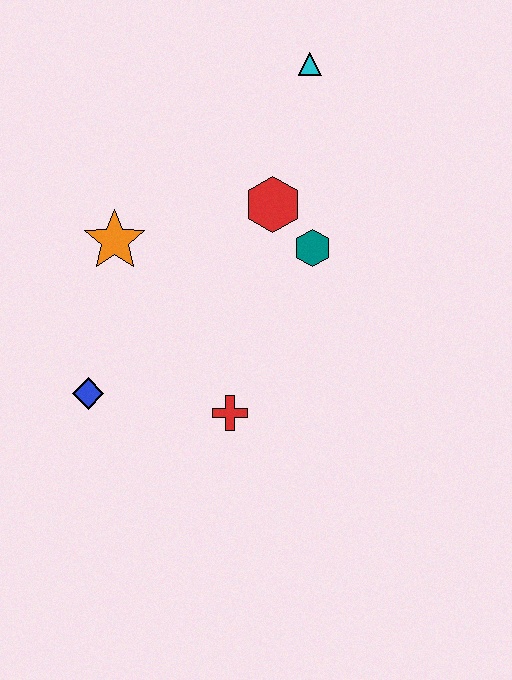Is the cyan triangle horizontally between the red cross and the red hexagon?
No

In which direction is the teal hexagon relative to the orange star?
The teal hexagon is to the right of the orange star.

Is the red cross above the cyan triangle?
No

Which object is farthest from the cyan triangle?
The blue diamond is farthest from the cyan triangle.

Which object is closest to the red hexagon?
The teal hexagon is closest to the red hexagon.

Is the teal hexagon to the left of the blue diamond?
No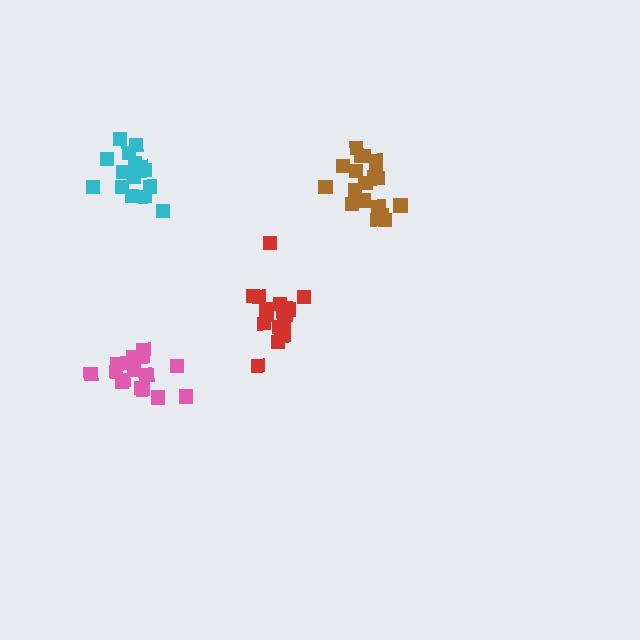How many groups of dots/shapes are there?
There are 4 groups.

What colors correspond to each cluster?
The clusters are colored: red, cyan, brown, pink.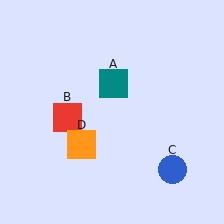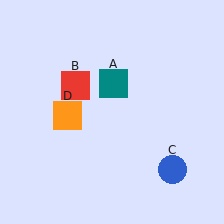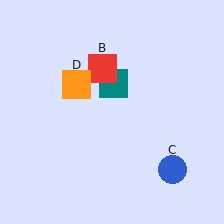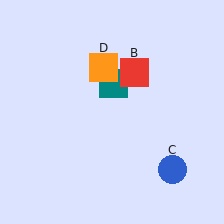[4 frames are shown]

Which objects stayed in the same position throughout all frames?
Teal square (object A) and blue circle (object C) remained stationary.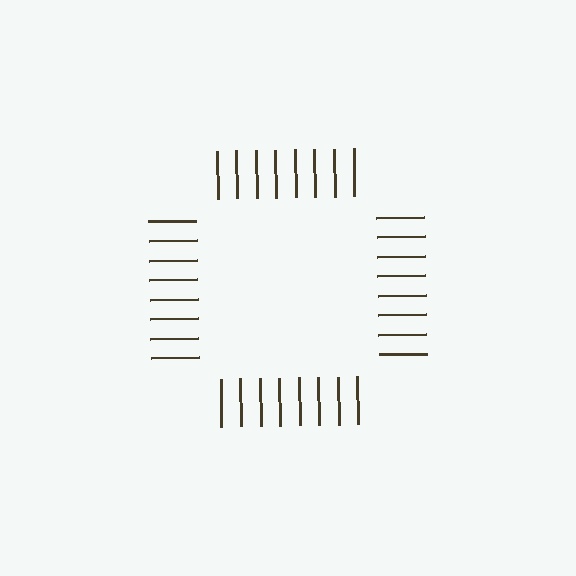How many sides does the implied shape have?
4 sides — the line-ends trace a square.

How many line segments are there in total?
32 — 8 along each of the 4 edges.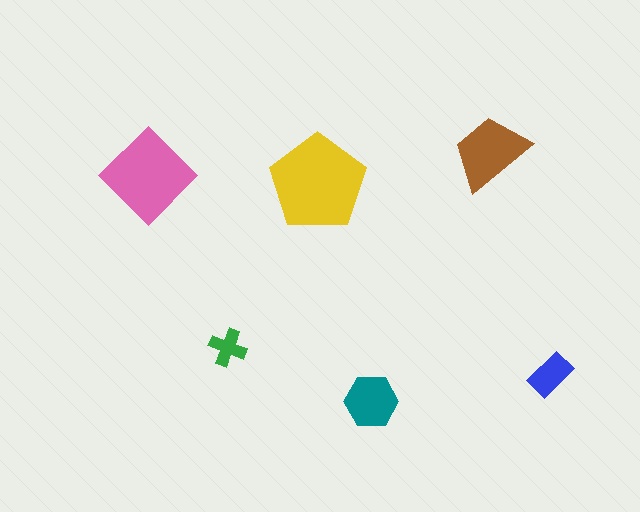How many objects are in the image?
There are 6 objects in the image.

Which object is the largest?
The yellow pentagon.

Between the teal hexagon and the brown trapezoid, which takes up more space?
The brown trapezoid.